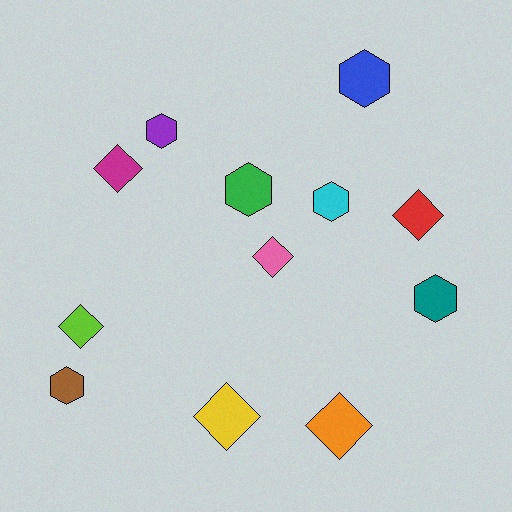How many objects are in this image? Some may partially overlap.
There are 12 objects.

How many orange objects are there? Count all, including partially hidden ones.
There is 1 orange object.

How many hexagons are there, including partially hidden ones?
There are 6 hexagons.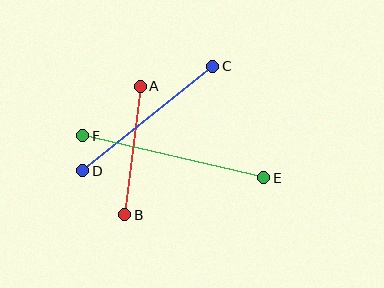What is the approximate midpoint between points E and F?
The midpoint is at approximately (173, 157) pixels.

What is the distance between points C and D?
The distance is approximately 167 pixels.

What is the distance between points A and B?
The distance is approximately 130 pixels.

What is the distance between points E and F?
The distance is approximately 186 pixels.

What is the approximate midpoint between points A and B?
The midpoint is at approximately (132, 151) pixels.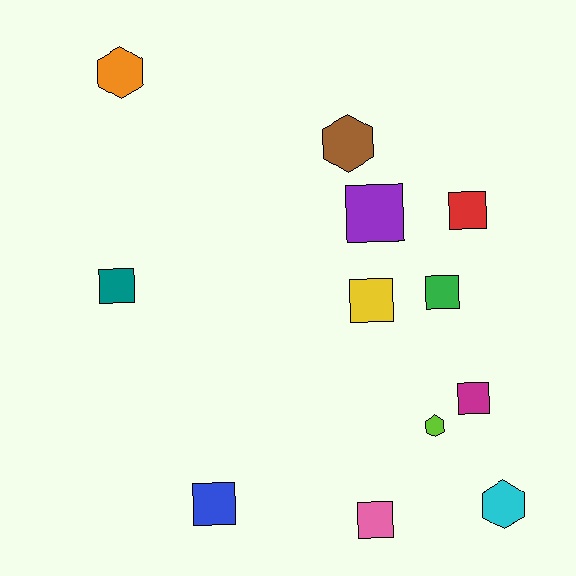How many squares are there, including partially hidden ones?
There are 8 squares.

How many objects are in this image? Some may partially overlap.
There are 12 objects.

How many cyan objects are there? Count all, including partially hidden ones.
There is 1 cyan object.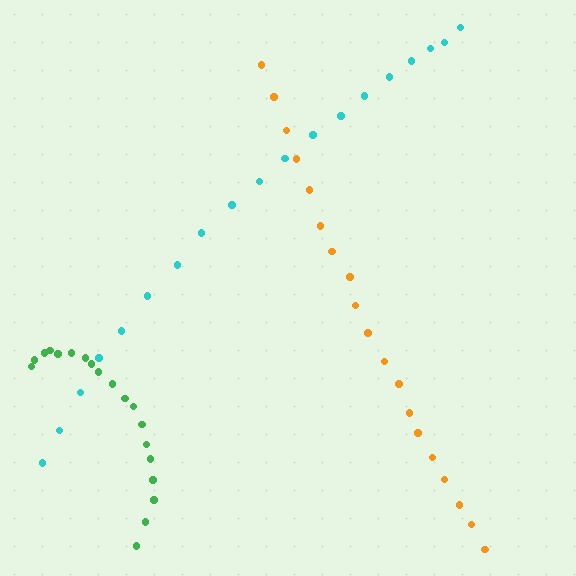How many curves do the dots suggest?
There are 3 distinct paths.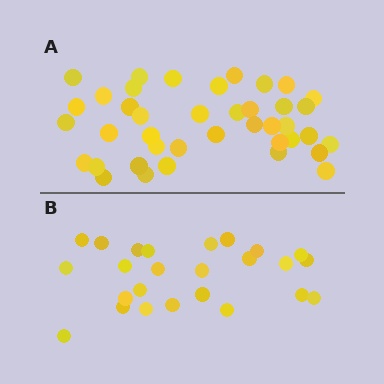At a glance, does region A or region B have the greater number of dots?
Region A (the top region) has more dots.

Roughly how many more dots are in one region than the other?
Region A has approximately 15 more dots than region B.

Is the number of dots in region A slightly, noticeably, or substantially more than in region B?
Region A has substantially more. The ratio is roughly 1.6 to 1.